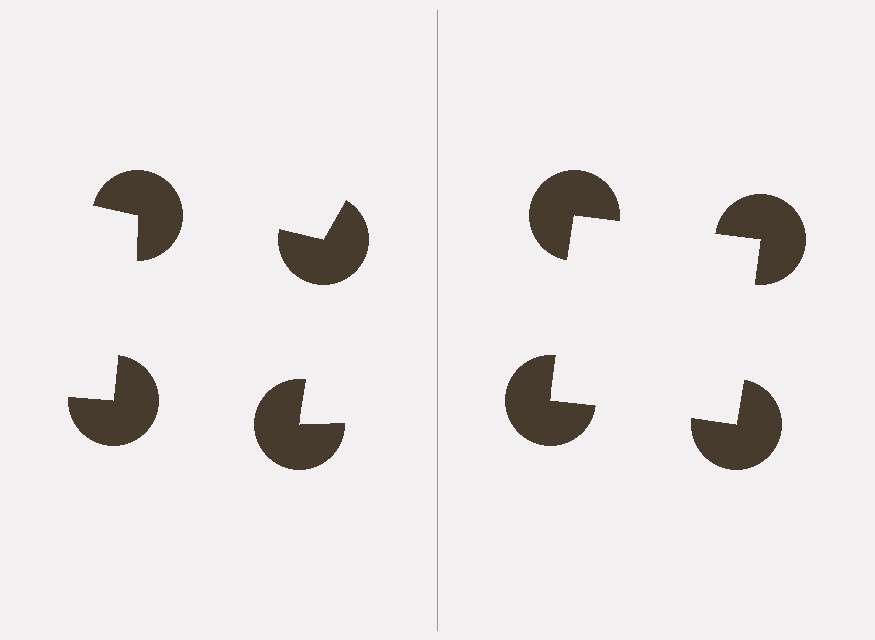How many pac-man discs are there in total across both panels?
8 — 4 on each side.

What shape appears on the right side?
An illusory square.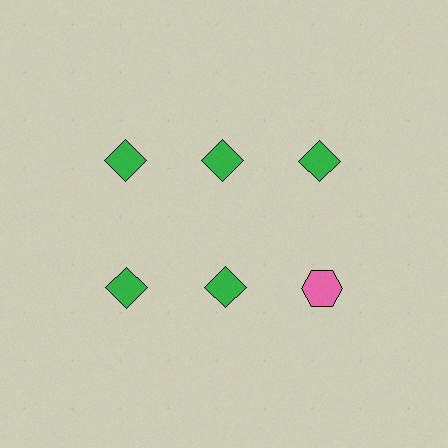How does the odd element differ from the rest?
It differs in both color (pink instead of green) and shape (hexagon instead of diamond).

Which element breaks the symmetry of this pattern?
The pink hexagon in the second row, center column breaks the symmetry. All other shapes are green diamonds.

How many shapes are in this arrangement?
There are 6 shapes arranged in a grid pattern.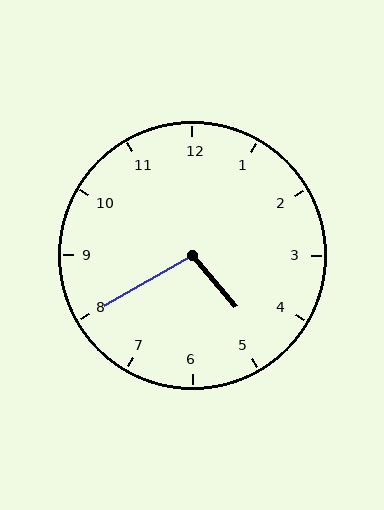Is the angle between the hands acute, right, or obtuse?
It is obtuse.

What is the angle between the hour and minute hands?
Approximately 100 degrees.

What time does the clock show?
4:40.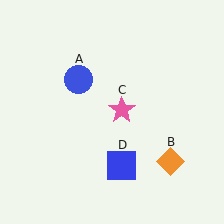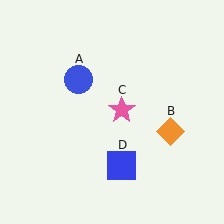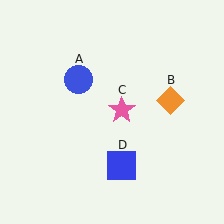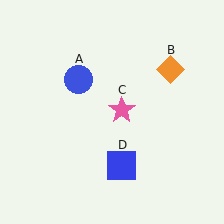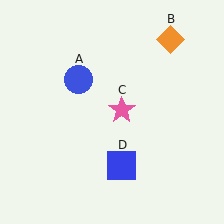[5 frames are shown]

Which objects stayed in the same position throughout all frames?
Blue circle (object A) and pink star (object C) and blue square (object D) remained stationary.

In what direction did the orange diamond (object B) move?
The orange diamond (object B) moved up.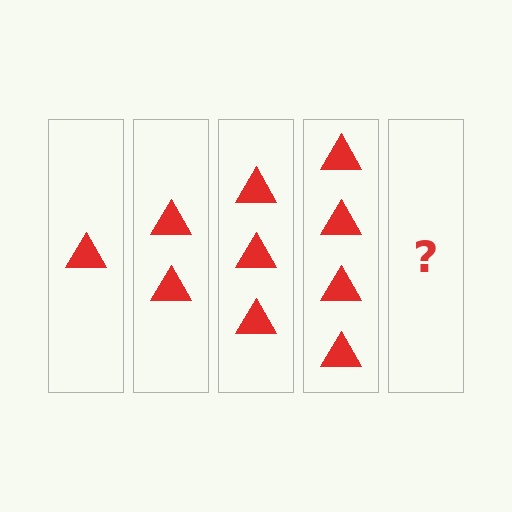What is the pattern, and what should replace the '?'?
The pattern is that each step adds one more triangle. The '?' should be 5 triangles.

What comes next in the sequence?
The next element should be 5 triangles.